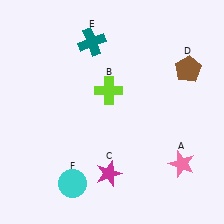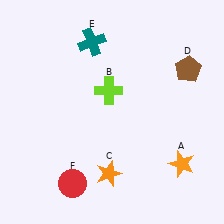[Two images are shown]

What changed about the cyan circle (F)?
In Image 1, F is cyan. In Image 2, it changed to red.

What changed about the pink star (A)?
In Image 1, A is pink. In Image 2, it changed to orange.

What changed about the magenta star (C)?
In Image 1, C is magenta. In Image 2, it changed to orange.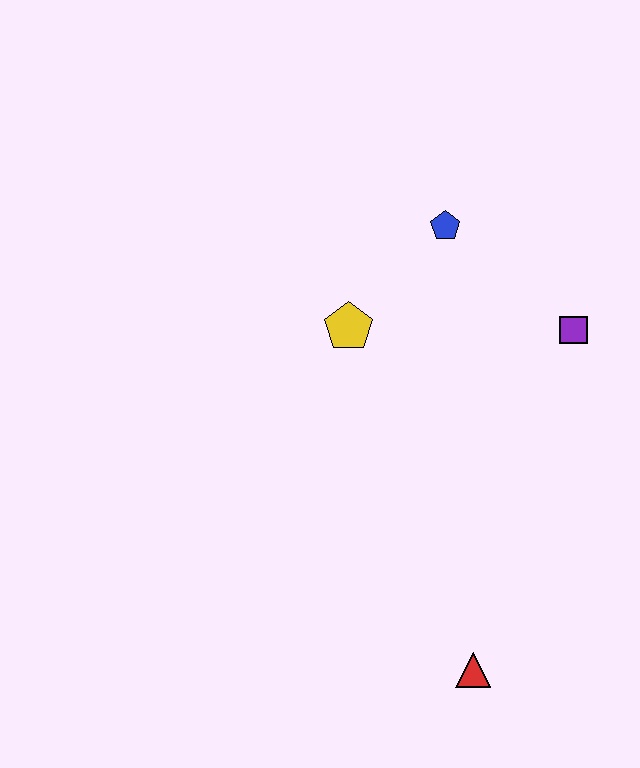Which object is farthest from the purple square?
The red triangle is farthest from the purple square.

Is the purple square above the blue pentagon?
No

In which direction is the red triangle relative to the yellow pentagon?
The red triangle is below the yellow pentagon.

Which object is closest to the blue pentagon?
The yellow pentagon is closest to the blue pentagon.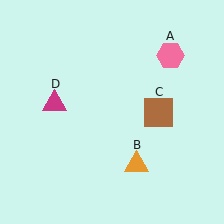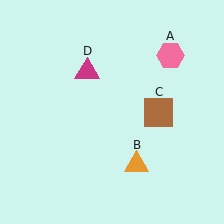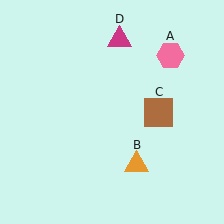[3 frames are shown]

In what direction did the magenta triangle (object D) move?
The magenta triangle (object D) moved up and to the right.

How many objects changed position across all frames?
1 object changed position: magenta triangle (object D).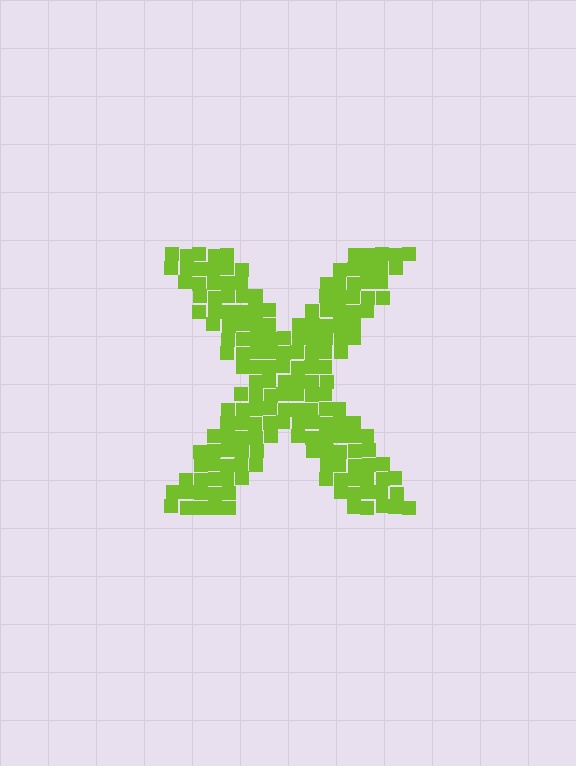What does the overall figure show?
The overall figure shows the letter X.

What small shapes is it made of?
It is made of small squares.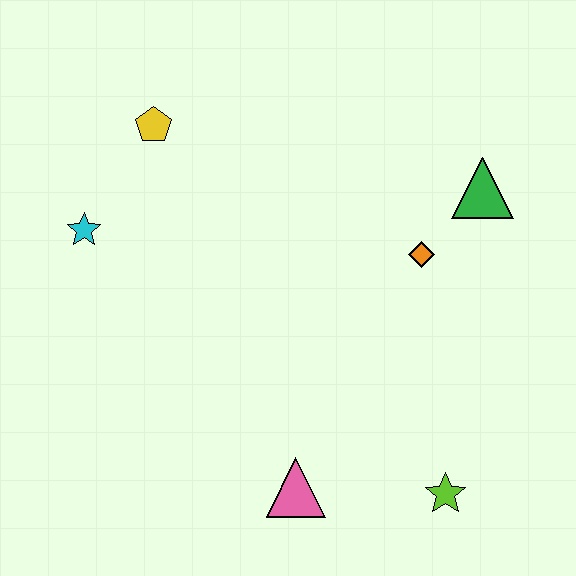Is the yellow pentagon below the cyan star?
No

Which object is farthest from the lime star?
The yellow pentagon is farthest from the lime star.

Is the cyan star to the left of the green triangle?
Yes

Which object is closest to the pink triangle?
The lime star is closest to the pink triangle.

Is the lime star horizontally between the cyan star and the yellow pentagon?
No